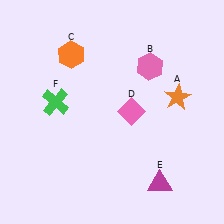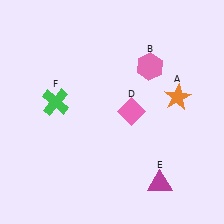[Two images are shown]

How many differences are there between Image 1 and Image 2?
There is 1 difference between the two images.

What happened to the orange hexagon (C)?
The orange hexagon (C) was removed in Image 2. It was in the top-left area of Image 1.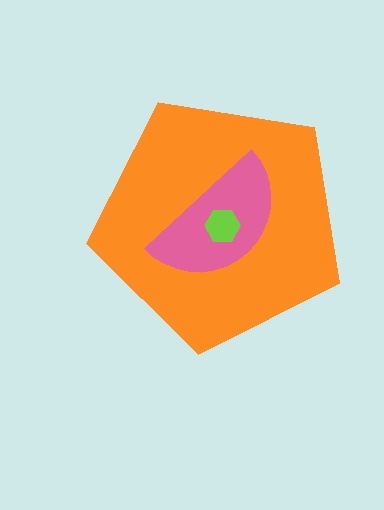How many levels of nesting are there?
3.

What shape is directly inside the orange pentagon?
The pink semicircle.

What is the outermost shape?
The orange pentagon.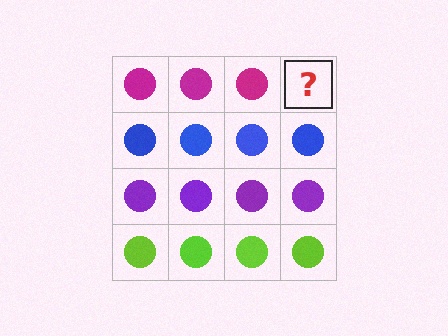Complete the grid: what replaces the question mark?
The question mark should be replaced with a magenta circle.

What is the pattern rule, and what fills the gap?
The rule is that each row has a consistent color. The gap should be filled with a magenta circle.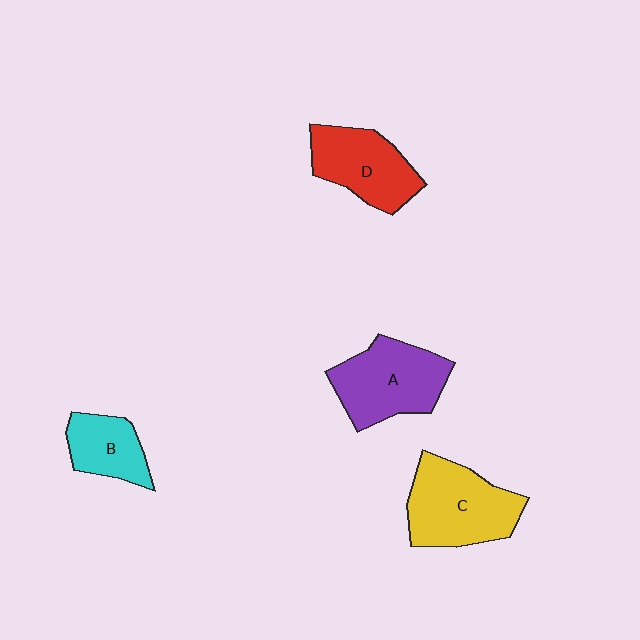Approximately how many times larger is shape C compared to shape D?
Approximately 1.2 times.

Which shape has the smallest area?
Shape B (cyan).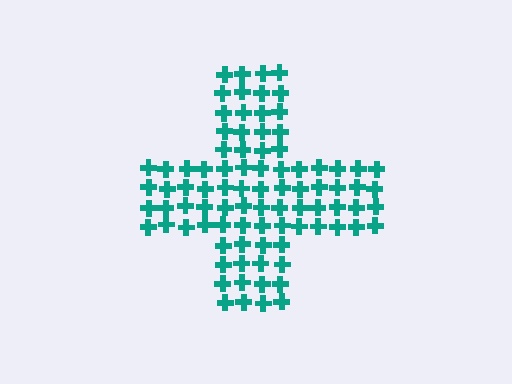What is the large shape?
The large shape is a cross.